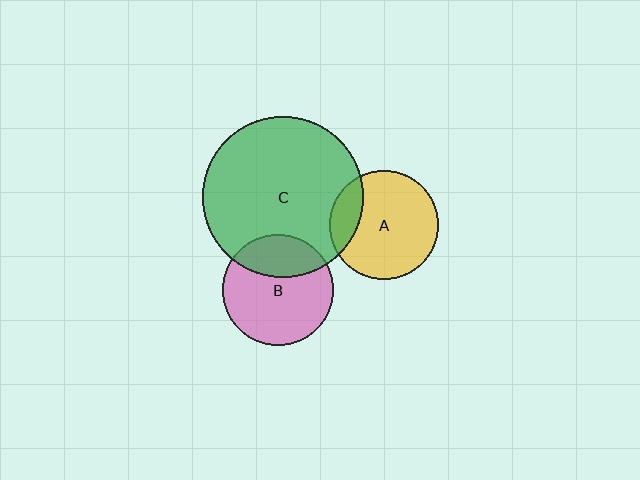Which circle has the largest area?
Circle C (green).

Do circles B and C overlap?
Yes.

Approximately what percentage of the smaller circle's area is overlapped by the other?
Approximately 30%.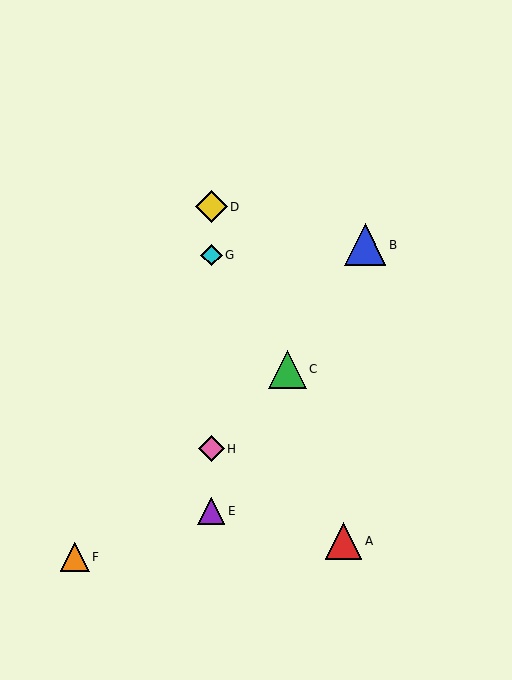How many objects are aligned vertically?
4 objects (D, E, G, H) are aligned vertically.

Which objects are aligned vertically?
Objects D, E, G, H are aligned vertically.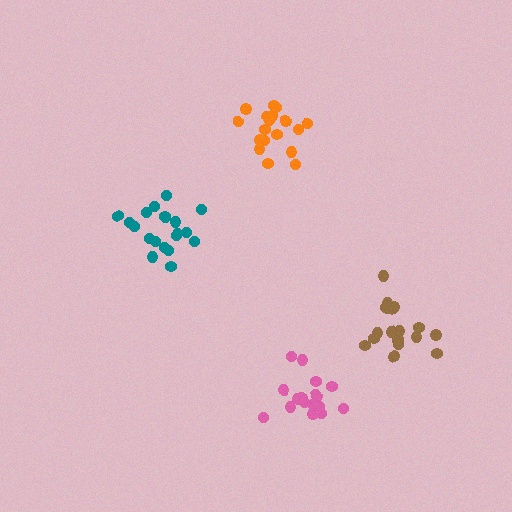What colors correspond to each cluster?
The clusters are colored: orange, teal, pink, brown.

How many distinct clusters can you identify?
There are 4 distinct clusters.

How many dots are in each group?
Group 1: 18 dots, Group 2: 20 dots, Group 3: 17 dots, Group 4: 19 dots (74 total).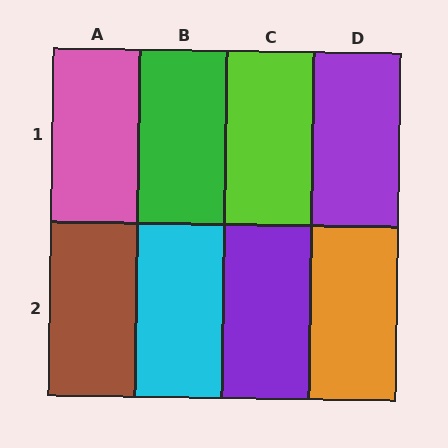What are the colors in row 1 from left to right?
Pink, green, lime, purple.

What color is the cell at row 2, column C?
Purple.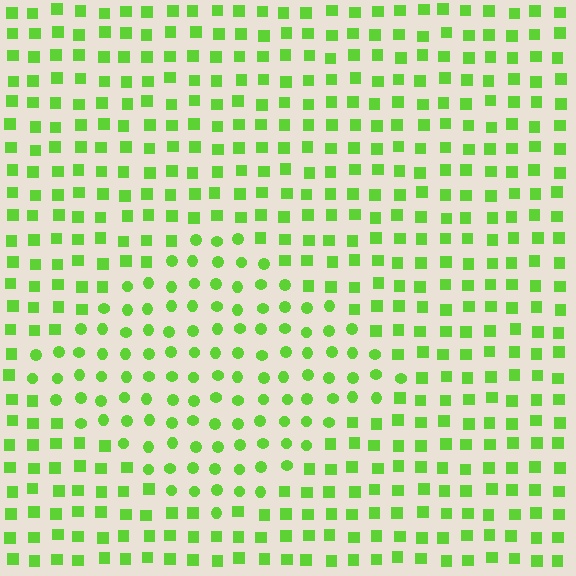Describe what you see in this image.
The image is filled with small lime elements arranged in a uniform grid. A diamond-shaped region contains circles, while the surrounding area contains squares. The boundary is defined purely by the change in element shape.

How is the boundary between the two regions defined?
The boundary is defined by a change in element shape: circles inside vs. squares outside. All elements share the same color and spacing.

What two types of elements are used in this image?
The image uses circles inside the diamond region and squares outside it.